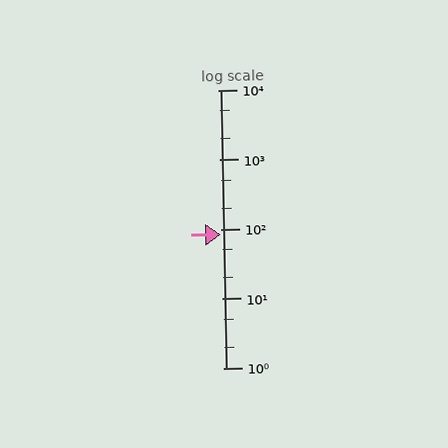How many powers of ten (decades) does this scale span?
The scale spans 4 decades, from 1 to 10000.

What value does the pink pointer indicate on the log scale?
The pointer indicates approximately 84.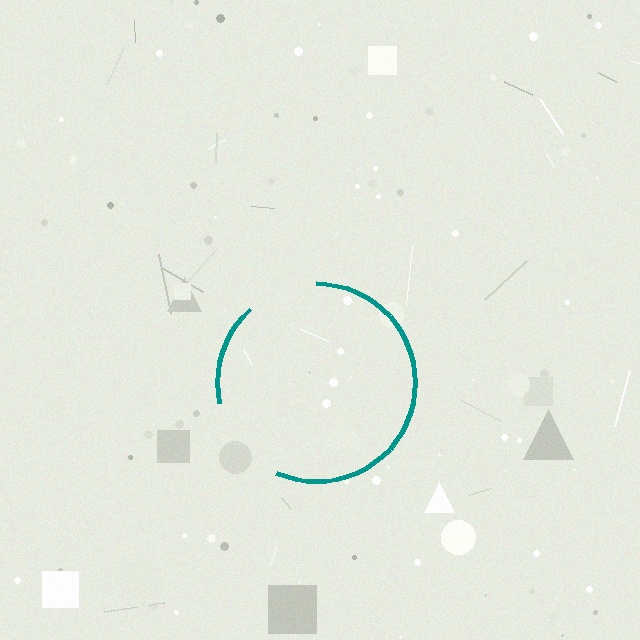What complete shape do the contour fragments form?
The contour fragments form a circle.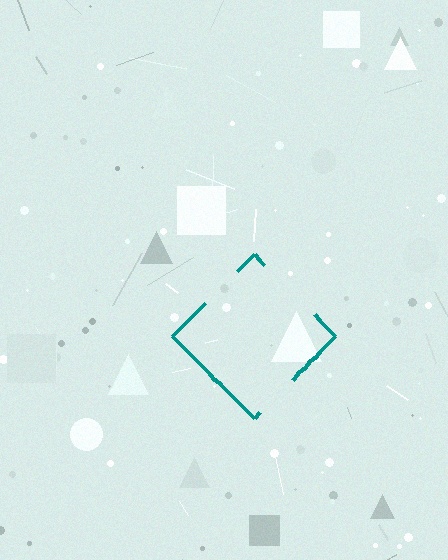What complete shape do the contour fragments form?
The contour fragments form a diamond.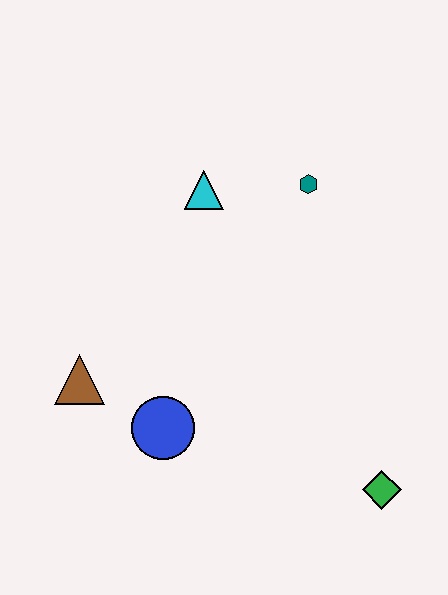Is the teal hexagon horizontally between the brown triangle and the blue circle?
No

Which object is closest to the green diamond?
The blue circle is closest to the green diamond.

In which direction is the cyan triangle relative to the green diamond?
The cyan triangle is above the green diamond.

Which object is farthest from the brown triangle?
The green diamond is farthest from the brown triangle.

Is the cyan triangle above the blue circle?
Yes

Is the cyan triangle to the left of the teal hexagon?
Yes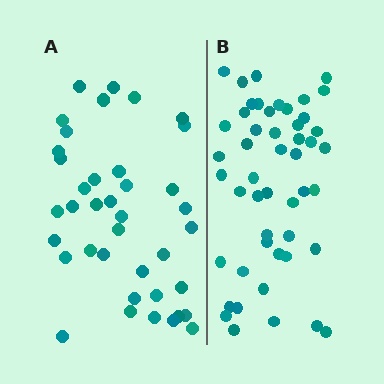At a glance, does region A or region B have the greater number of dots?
Region B (the right region) has more dots.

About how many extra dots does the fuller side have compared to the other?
Region B has roughly 10 or so more dots than region A.